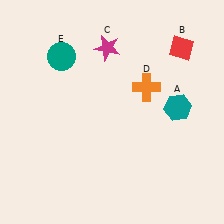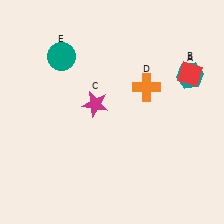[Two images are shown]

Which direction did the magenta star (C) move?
The magenta star (C) moved down.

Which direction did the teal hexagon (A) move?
The teal hexagon (A) moved up.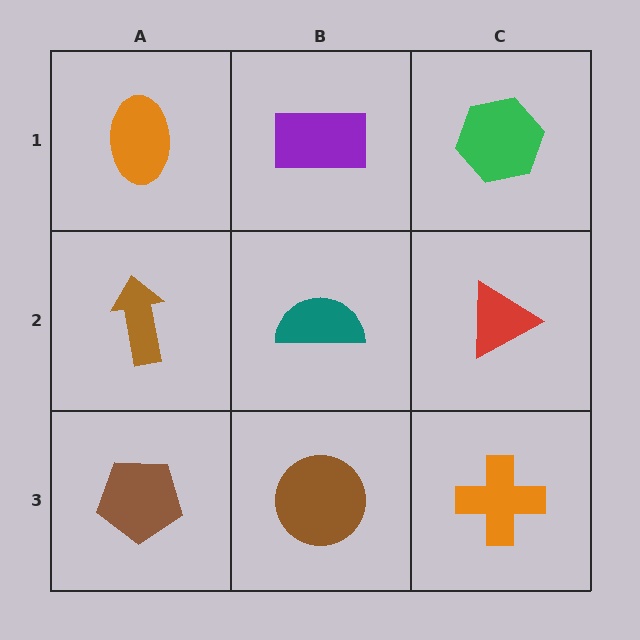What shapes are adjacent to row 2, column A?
An orange ellipse (row 1, column A), a brown pentagon (row 3, column A), a teal semicircle (row 2, column B).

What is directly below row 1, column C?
A red triangle.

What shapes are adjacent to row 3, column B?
A teal semicircle (row 2, column B), a brown pentagon (row 3, column A), an orange cross (row 3, column C).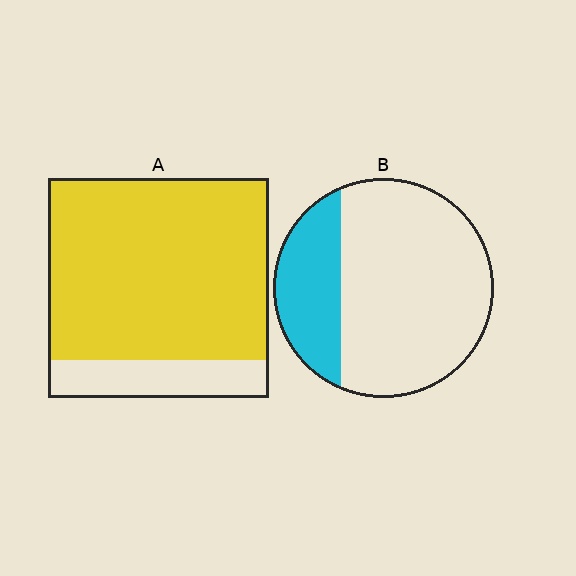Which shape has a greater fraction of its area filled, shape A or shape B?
Shape A.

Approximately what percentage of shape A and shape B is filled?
A is approximately 85% and B is approximately 25%.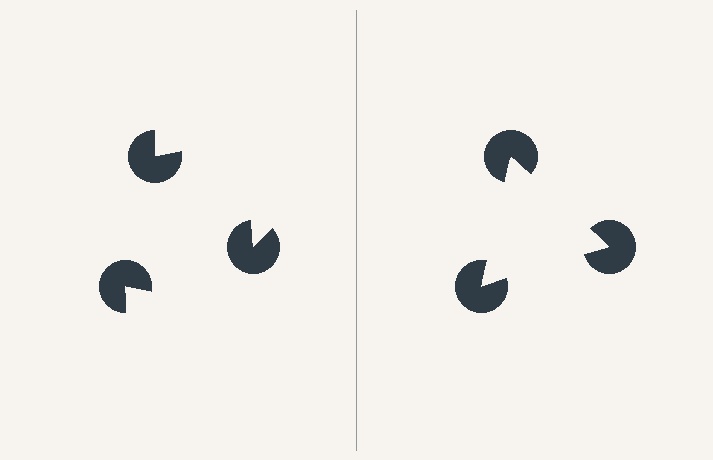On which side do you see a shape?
An illusory triangle appears on the right side. On the left side the wedge cuts are rotated, so no coherent shape forms.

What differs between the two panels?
The pac-man discs are positioned identically on both sides; only the wedge orientations differ. On the right they align to a triangle; on the left they are misaligned.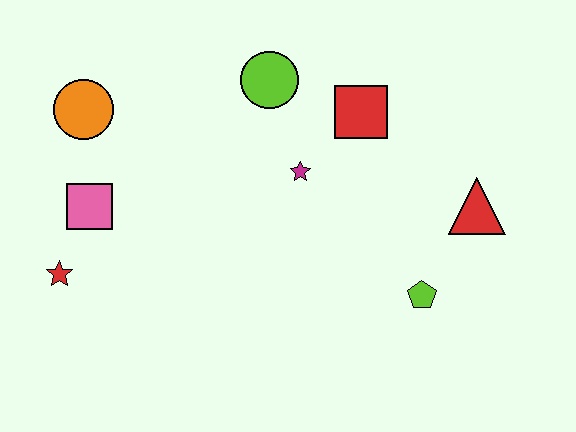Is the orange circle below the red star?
No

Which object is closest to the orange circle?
The pink square is closest to the orange circle.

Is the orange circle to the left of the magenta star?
Yes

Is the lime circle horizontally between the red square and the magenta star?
No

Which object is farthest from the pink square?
The red triangle is farthest from the pink square.